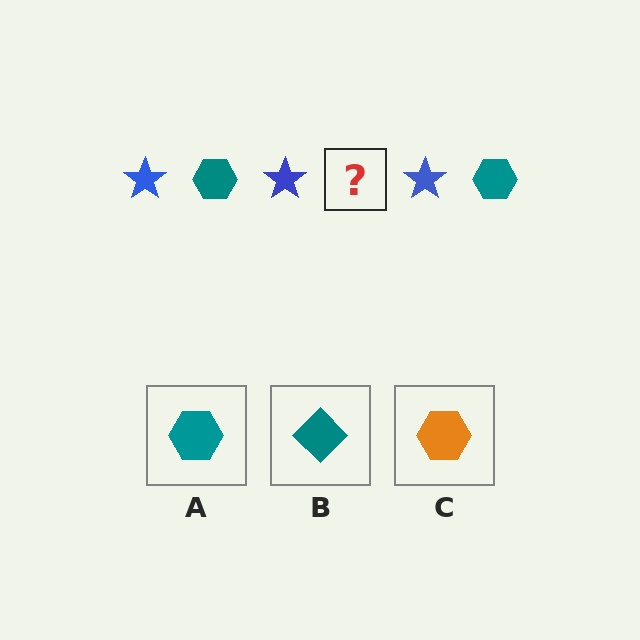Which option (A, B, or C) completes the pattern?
A.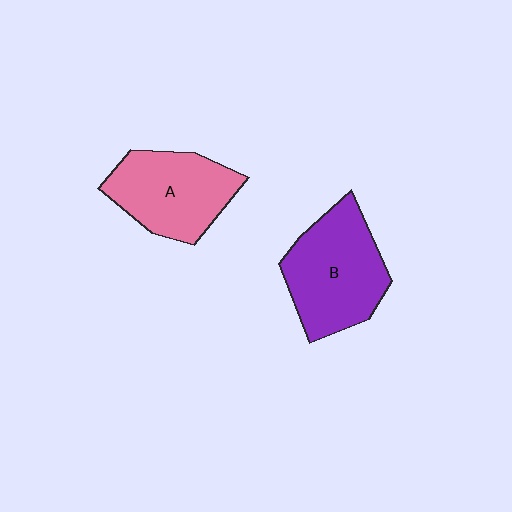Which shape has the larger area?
Shape B (purple).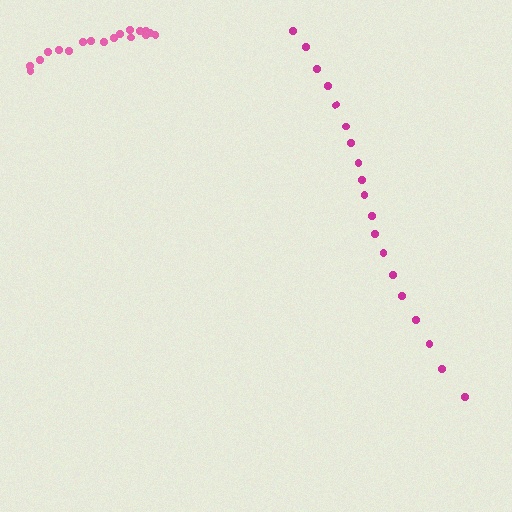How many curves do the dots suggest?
There are 2 distinct paths.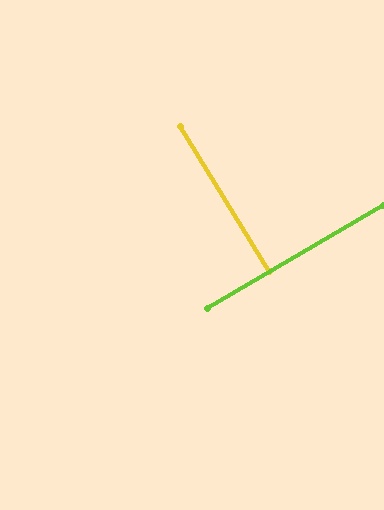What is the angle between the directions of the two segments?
Approximately 89 degrees.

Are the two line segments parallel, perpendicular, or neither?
Perpendicular — they meet at approximately 89°.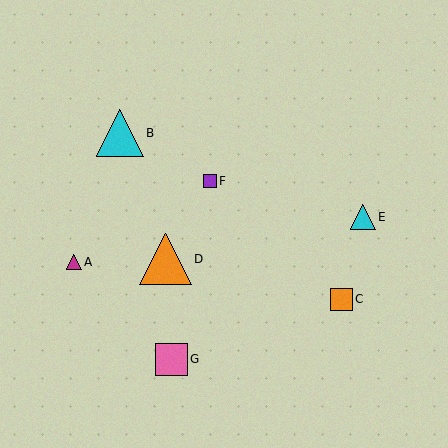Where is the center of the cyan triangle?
The center of the cyan triangle is at (120, 133).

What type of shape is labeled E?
Shape E is a cyan triangle.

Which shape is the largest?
The orange triangle (labeled D) is the largest.